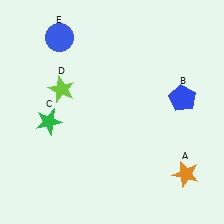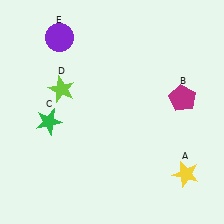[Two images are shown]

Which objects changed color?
A changed from orange to yellow. B changed from blue to magenta. E changed from blue to purple.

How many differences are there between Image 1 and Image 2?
There are 3 differences between the two images.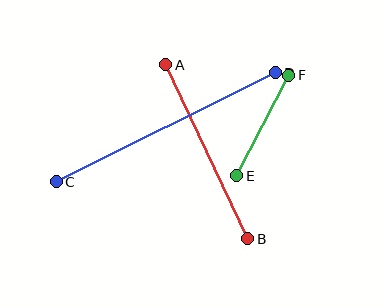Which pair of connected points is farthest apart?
Points C and D are farthest apart.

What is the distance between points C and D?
The distance is approximately 245 pixels.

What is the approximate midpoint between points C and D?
The midpoint is at approximately (166, 127) pixels.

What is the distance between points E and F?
The distance is approximately 113 pixels.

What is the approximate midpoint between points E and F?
The midpoint is at approximately (263, 126) pixels.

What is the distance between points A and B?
The distance is approximately 192 pixels.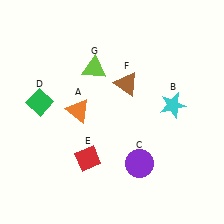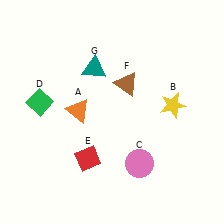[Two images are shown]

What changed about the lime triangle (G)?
In Image 1, G is lime. In Image 2, it changed to teal.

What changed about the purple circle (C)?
In Image 1, C is purple. In Image 2, it changed to pink.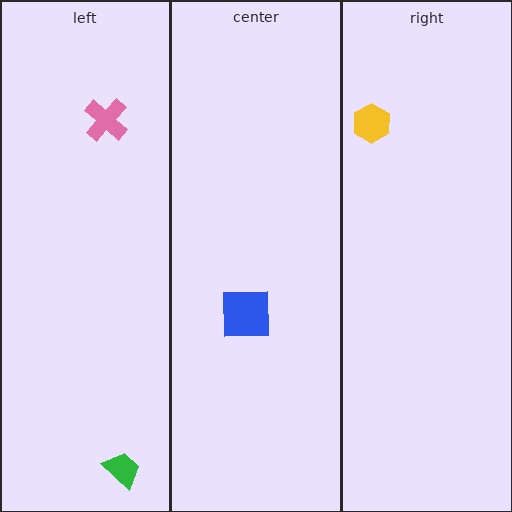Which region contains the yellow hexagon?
The right region.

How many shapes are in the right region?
1.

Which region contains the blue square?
The center region.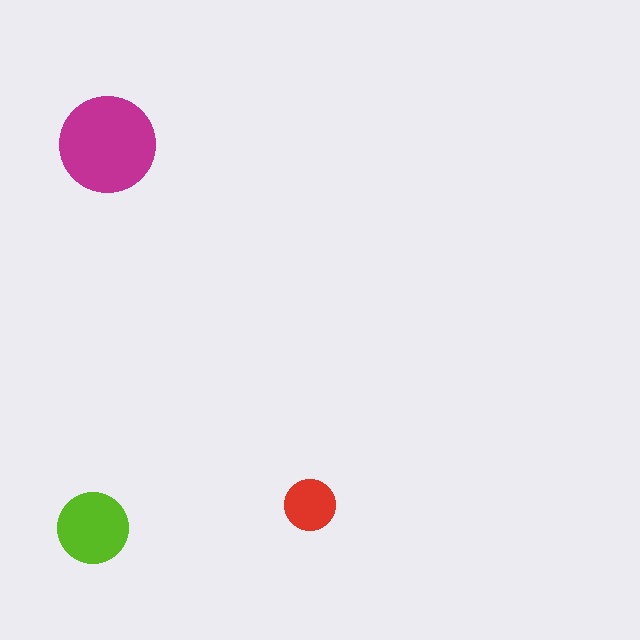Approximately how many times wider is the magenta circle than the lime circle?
About 1.5 times wider.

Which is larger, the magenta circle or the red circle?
The magenta one.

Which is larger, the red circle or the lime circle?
The lime one.